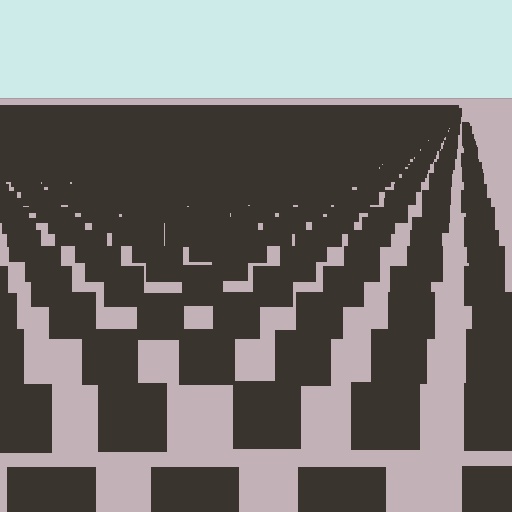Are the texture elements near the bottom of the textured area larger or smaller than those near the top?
Larger. Near the bottom, elements are closer to the viewer and appear at a bigger on-screen size.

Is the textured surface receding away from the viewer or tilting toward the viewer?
The surface is receding away from the viewer. Texture elements get smaller and denser toward the top.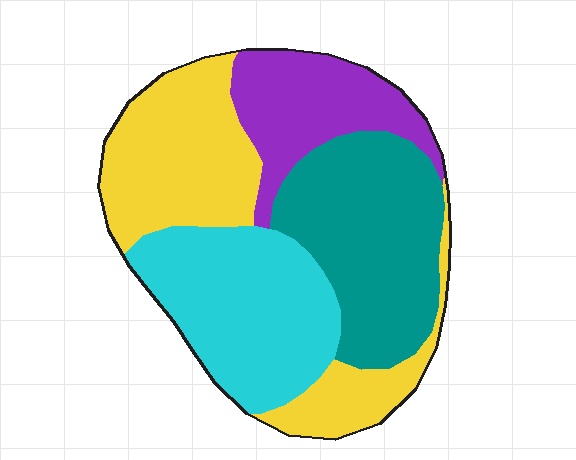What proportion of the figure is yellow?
Yellow takes up about one third (1/3) of the figure.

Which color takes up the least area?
Purple, at roughly 15%.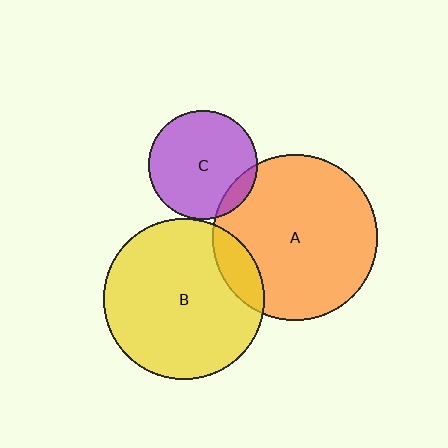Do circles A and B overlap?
Yes.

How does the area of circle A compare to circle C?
Approximately 2.3 times.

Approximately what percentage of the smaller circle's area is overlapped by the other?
Approximately 15%.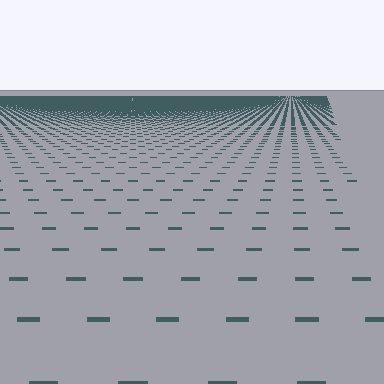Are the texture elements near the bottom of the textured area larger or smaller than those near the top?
Larger. Near the bottom, elements are closer to the viewer and appear at a bigger on-screen size.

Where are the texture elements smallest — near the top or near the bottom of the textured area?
Near the top.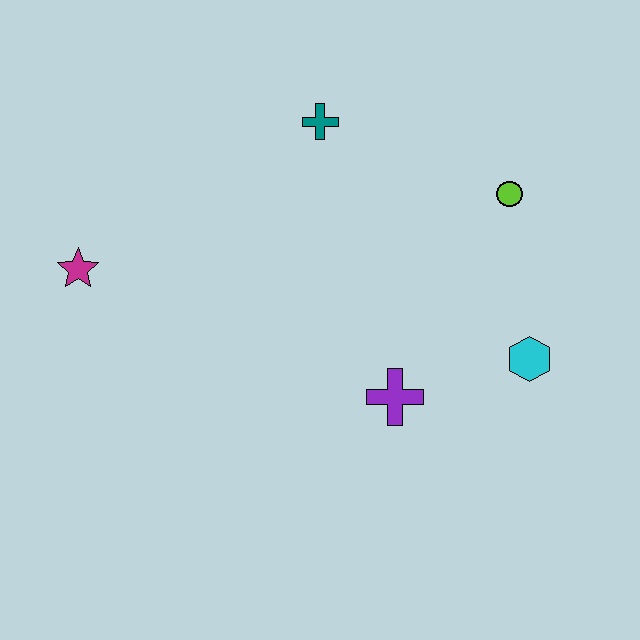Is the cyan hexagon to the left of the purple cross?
No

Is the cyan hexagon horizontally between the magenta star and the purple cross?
No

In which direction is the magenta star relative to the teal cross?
The magenta star is to the left of the teal cross.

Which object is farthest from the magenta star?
The cyan hexagon is farthest from the magenta star.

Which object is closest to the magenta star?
The teal cross is closest to the magenta star.